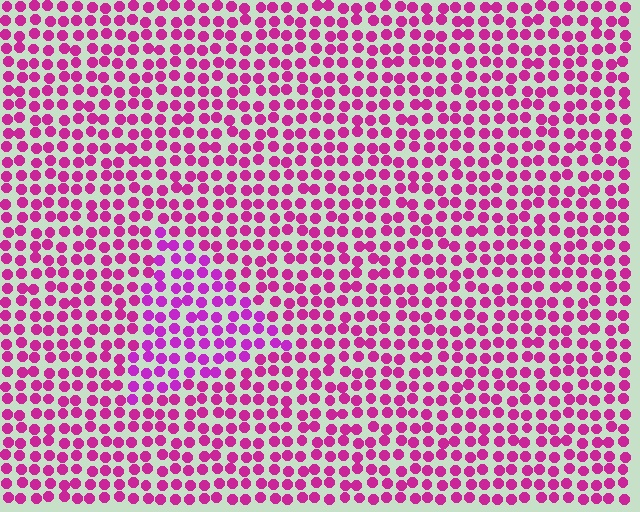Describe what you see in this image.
The image is filled with small magenta elements in a uniform arrangement. A triangle-shaped region is visible where the elements are tinted to a slightly different hue, forming a subtle color boundary.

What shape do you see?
I see a triangle.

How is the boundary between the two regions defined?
The boundary is defined purely by a slight shift in hue (about 21 degrees). Spacing, size, and orientation are identical on both sides.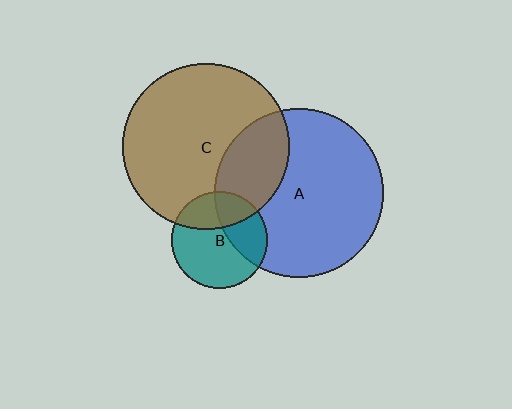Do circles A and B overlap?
Yes.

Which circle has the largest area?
Circle A (blue).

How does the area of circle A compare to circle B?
Approximately 3.1 times.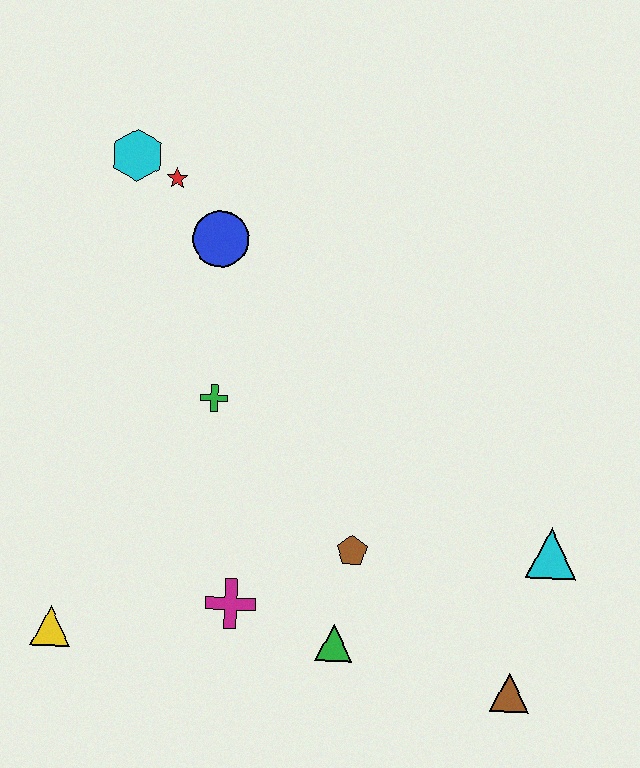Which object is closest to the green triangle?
The brown pentagon is closest to the green triangle.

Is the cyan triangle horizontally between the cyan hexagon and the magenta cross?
No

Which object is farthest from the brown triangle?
The cyan hexagon is farthest from the brown triangle.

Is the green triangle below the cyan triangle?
Yes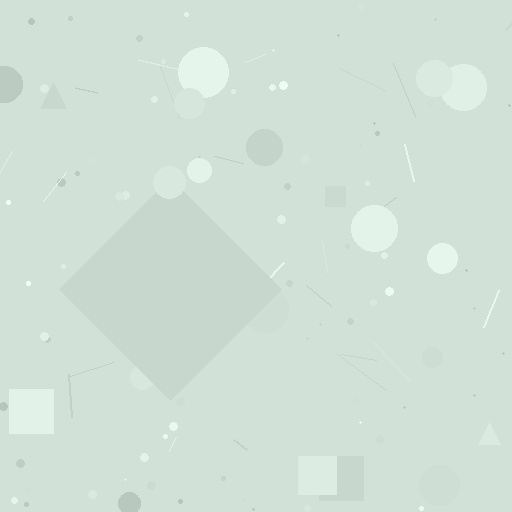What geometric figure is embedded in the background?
A diamond is embedded in the background.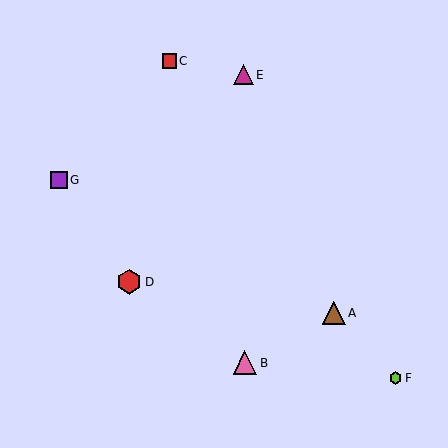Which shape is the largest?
The red hexagon (labeled D) is the largest.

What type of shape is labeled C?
Shape C is a red square.